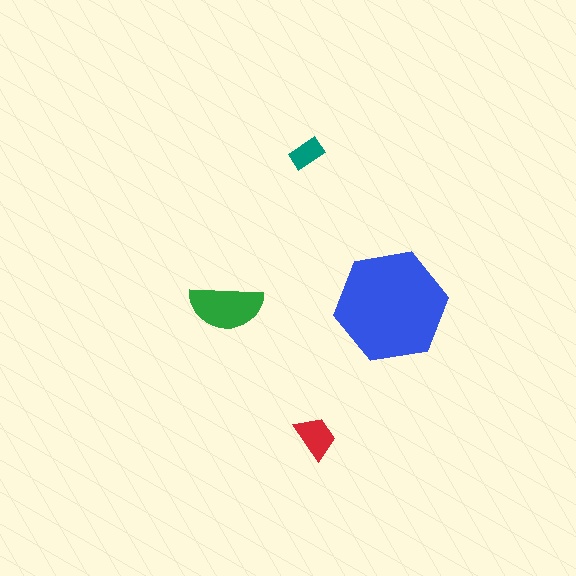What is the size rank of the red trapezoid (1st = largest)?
3rd.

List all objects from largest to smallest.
The blue hexagon, the green semicircle, the red trapezoid, the teal rectangle.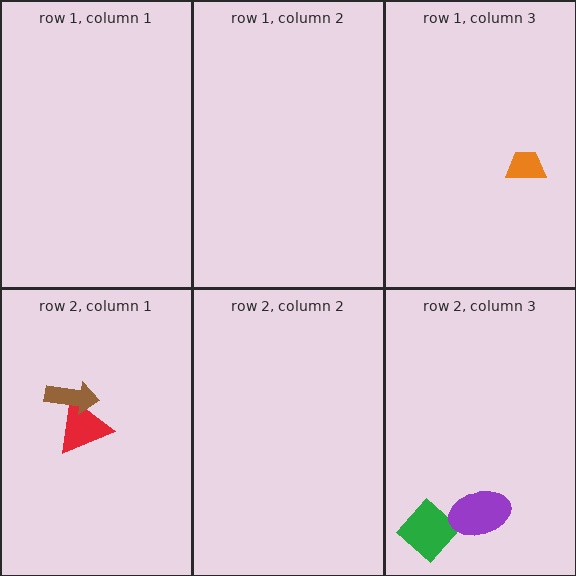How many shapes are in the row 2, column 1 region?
2.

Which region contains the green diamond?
The row 2, column 3 region.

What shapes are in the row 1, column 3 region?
The orange trapezoid.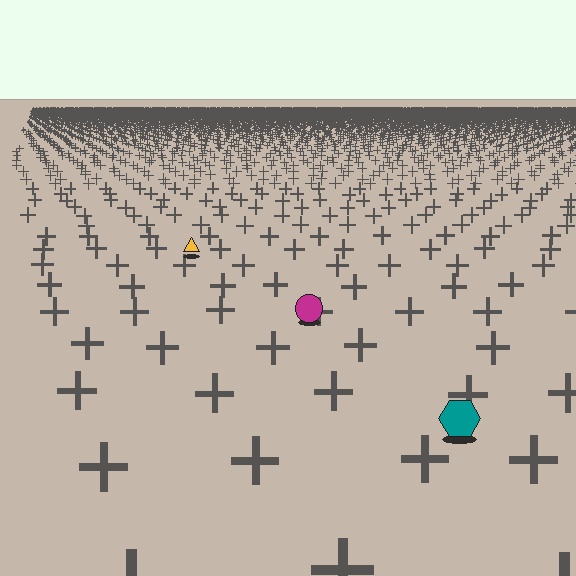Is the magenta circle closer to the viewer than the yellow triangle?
Yes. The magenta circle is closer — you can tell from the texture gradient: the ground texture is coarser near it.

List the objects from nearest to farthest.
From nearest to farthest: the teal hexagon, the magenta circle, the yellow triangle.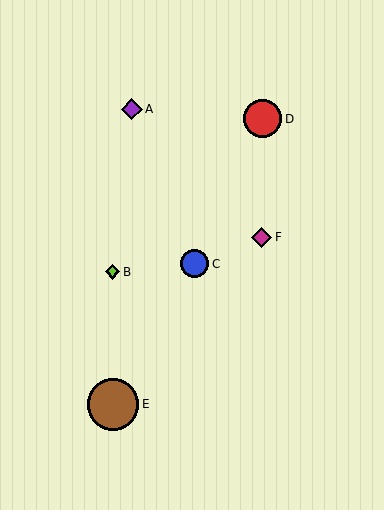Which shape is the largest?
The brown circle (labeled E) is the largest.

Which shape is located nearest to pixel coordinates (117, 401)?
The brown circle (labeled E) at (113, 404) is nearest to that location.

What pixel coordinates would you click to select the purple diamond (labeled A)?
Click at (132, 109) to select the purple diamond A.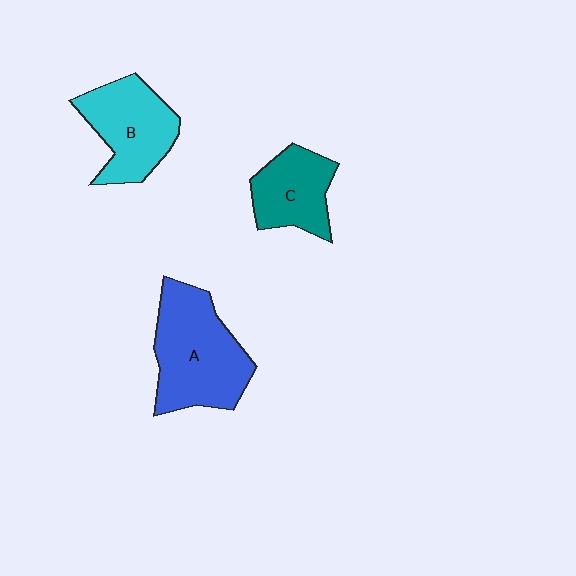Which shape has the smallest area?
Shape C (teal).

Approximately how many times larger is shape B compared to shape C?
Approximately 1.3 times.